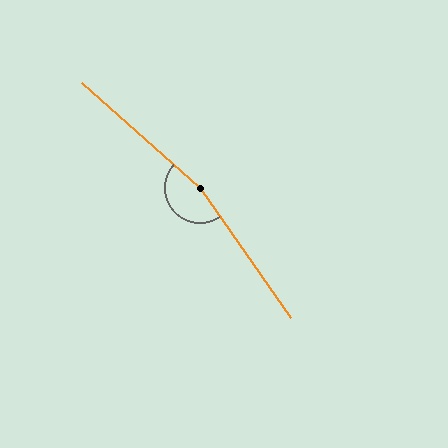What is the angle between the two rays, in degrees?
Approximately 167 degrees.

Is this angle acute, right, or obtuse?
It is obtuse.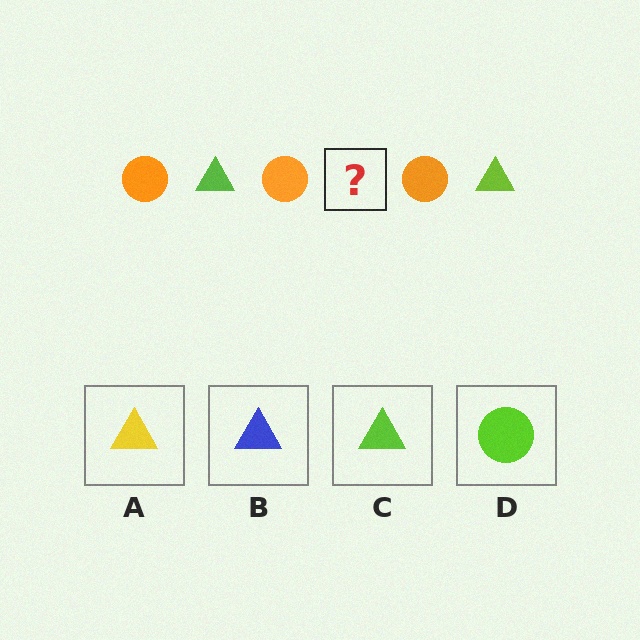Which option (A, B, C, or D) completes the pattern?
C.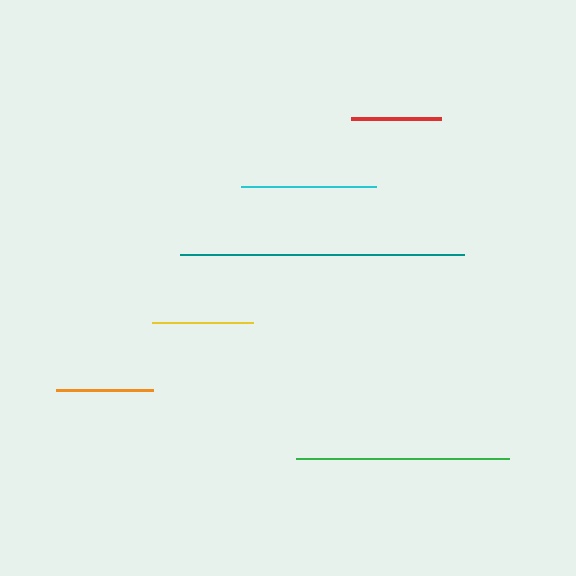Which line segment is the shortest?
The red line is the shortest at approximately 90 pixels.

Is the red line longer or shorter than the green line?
The green line is longer than the red line.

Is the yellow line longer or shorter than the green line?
The green line is longer than the yellow line.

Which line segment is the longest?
The teal line is the longest at approximately 284 pixels.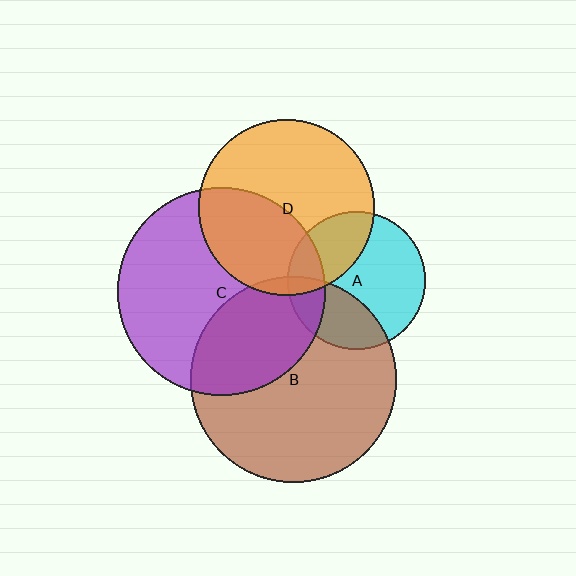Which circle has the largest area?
Circle C (purple).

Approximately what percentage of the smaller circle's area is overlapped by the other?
Approximately 30%.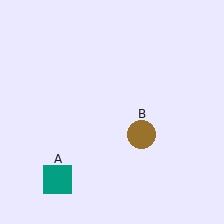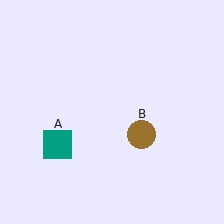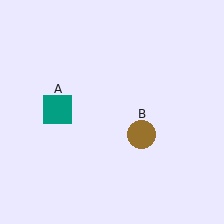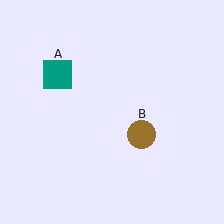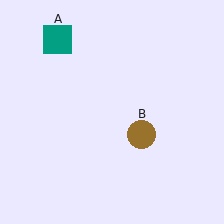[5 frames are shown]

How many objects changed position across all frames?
1 object changed position: teal square (object A).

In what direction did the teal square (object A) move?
The teal square (object A) moved up.